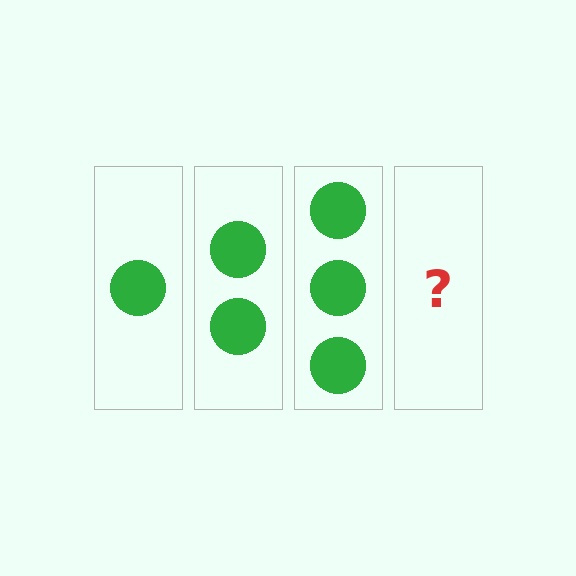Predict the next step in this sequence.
The next step is 4 circles.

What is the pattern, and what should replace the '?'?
The pattern is that each step adds one more circle. The '?' should be 4 circles.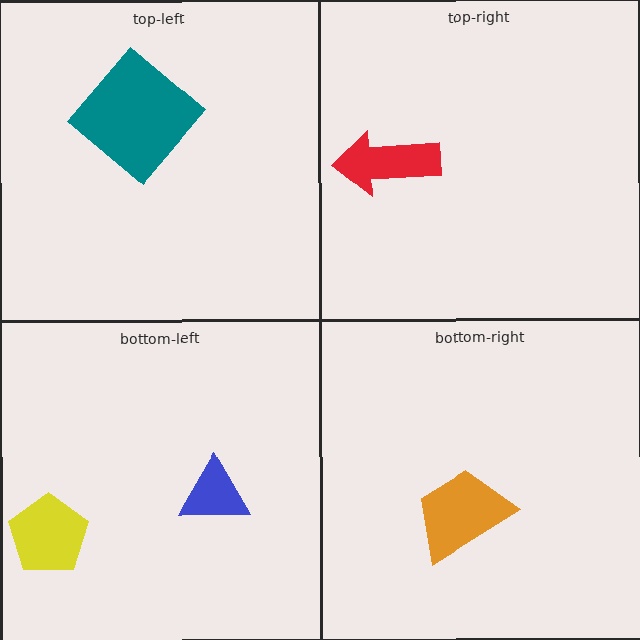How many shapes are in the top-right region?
1.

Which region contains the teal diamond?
The top-left region.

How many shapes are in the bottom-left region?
2.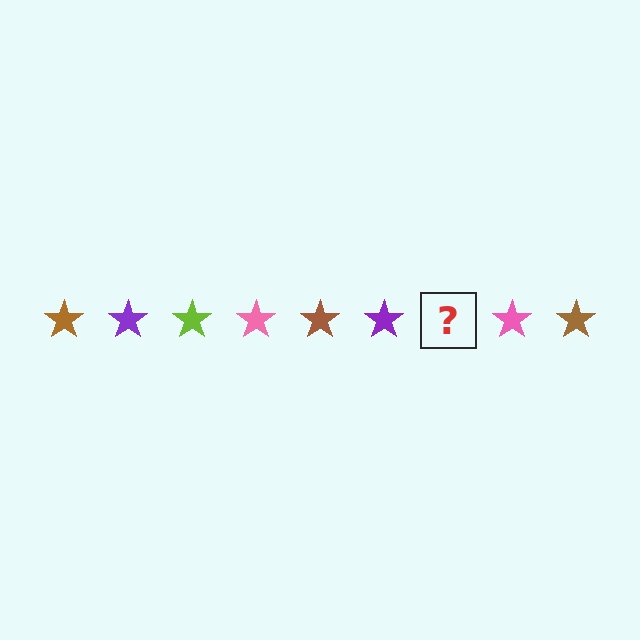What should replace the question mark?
The question mark should be replaced with a lime star.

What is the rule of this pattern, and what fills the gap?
The rule is that the pattern cycles through brown, purple, lime, pink stars. The gap should be filled with a lime star.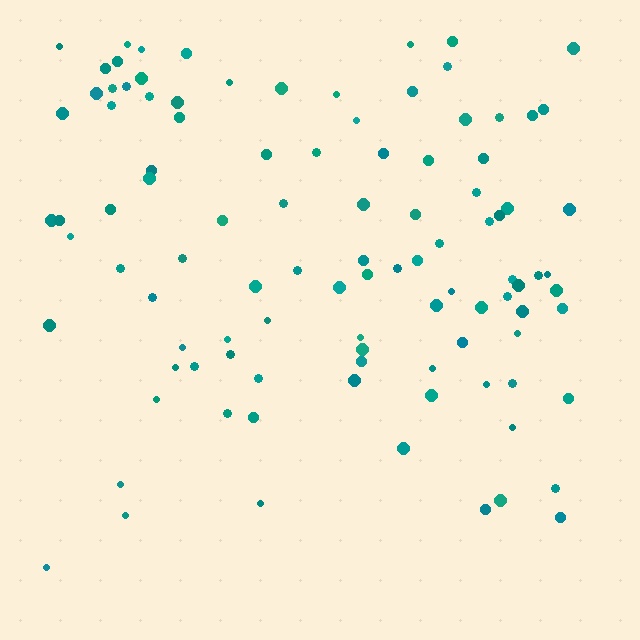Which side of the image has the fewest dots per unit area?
The bottom.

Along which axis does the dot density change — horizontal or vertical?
Vertical.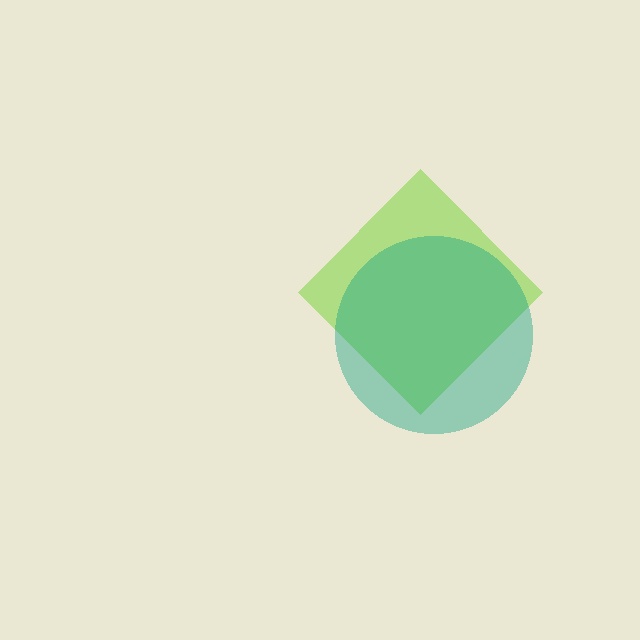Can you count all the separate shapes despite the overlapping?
Yes, there are 2 separate shapes.